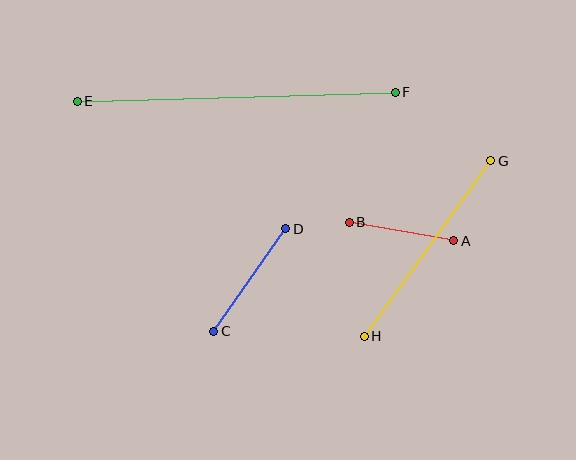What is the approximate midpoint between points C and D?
The midpoint is at approximately (250, 280) pixels.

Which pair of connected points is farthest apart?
Points E and F are farthest apart.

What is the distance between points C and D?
The distance is approximately 125 pixels.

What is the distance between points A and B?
The distance is approximately 106 pixels.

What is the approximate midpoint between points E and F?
The midpoint is at approximately (236, 97) pixels.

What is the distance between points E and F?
The distance is approximately 318 pixels.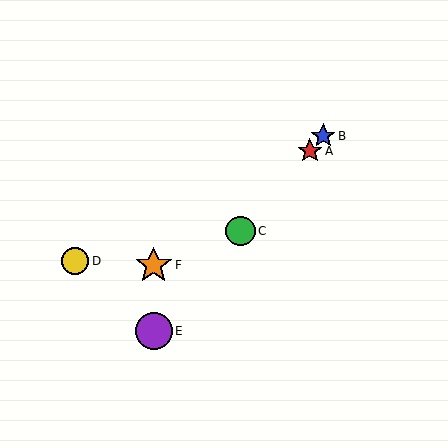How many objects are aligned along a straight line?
4 objects (A, B, C, E) are aligned along a straight line.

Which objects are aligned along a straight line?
Objects A, B, C, E are aligned along a straight line.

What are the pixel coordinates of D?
Object D is at (75, 261).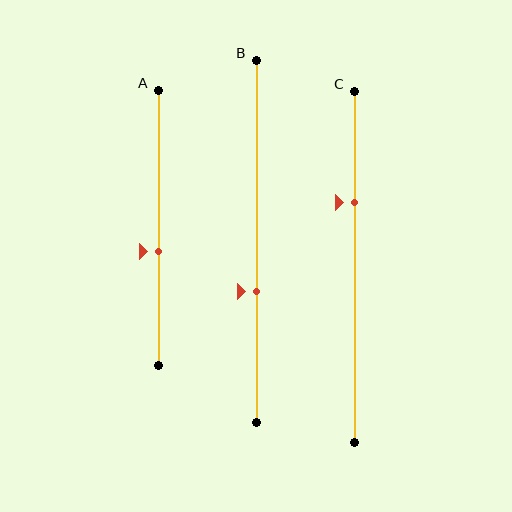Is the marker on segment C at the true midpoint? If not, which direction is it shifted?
No, the marker on segment C is shifted upward by about 18% of the segment length.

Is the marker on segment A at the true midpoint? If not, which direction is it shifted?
No, the marker on segment A is shifted downward by about 9% of the segment length.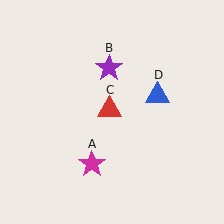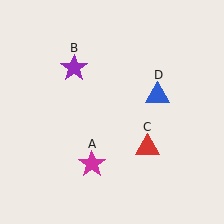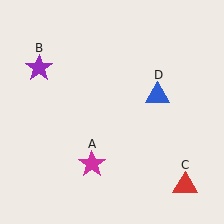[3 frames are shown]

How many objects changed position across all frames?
2 objects changed position: purple star (object B), red triangle (object C).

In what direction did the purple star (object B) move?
The purple star (object B) moved left.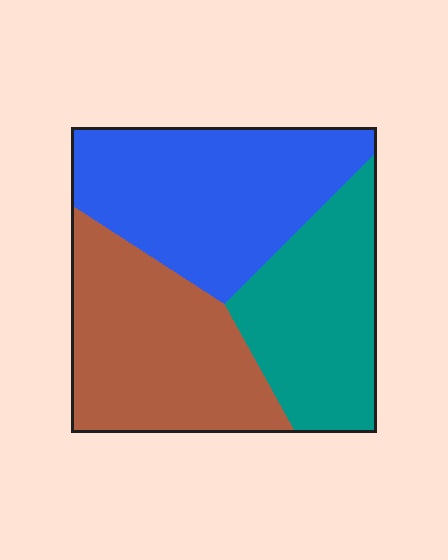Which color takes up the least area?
Teal, at roughly 30%.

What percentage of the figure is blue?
Blue takes up about three eighths (3/8) of the figure.